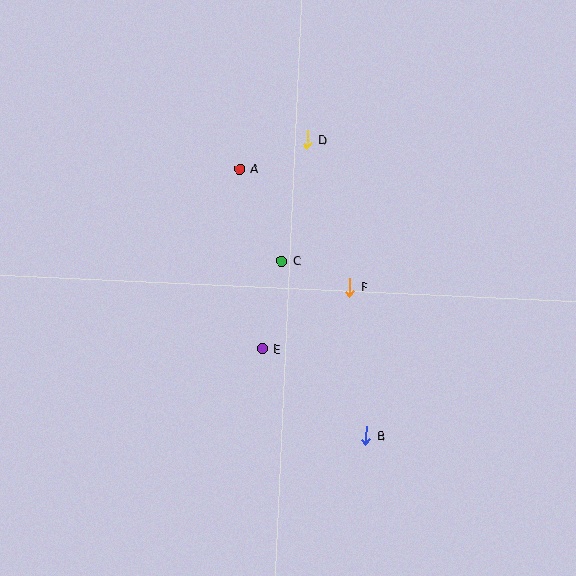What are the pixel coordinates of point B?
Point B is at (366, 435).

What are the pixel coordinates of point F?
Point F is at (350, 287).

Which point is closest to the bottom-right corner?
Point B is closest to the bottom-right corner.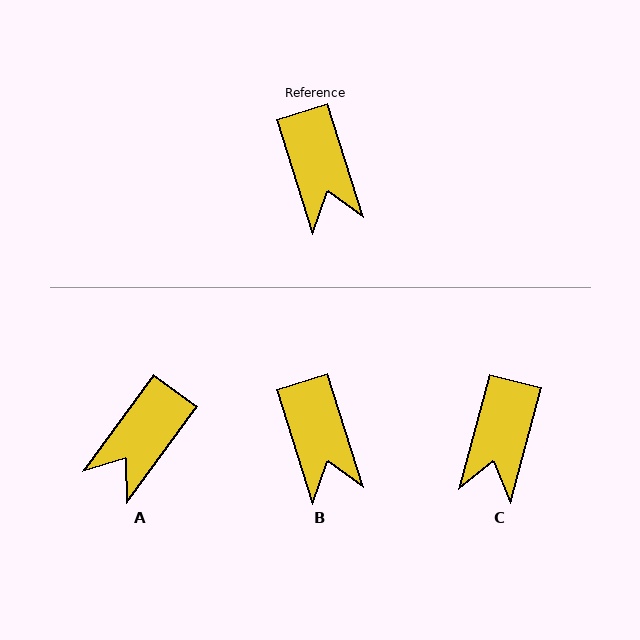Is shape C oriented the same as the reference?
No, it is off by about 32 degrees.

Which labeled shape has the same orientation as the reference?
B.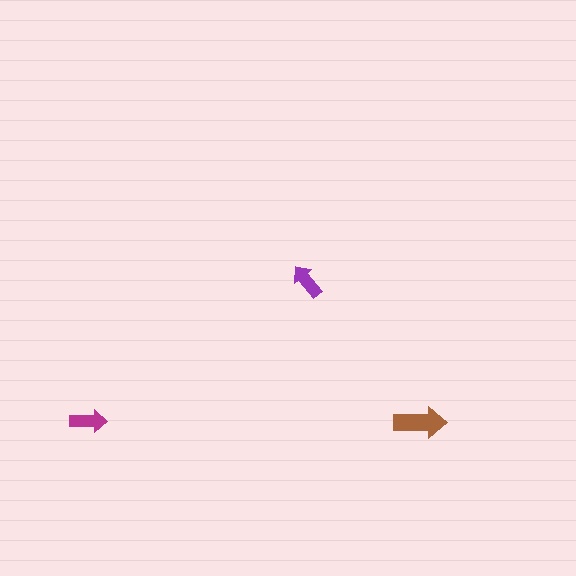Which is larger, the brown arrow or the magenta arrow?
The brown one.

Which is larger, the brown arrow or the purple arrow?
The brown one.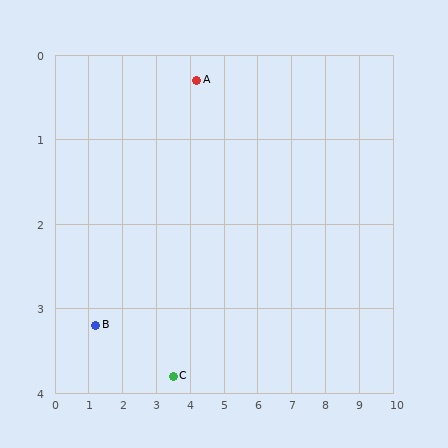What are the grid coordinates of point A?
Point A is at approximately (4.2, 0.3).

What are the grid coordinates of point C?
Point C is at approximately (3.5, 3.8).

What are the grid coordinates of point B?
Point B is at approximately (1.2, 3.2).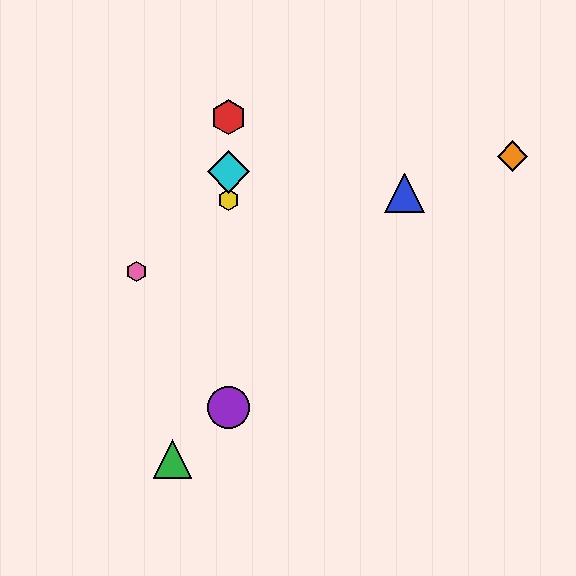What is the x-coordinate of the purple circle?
The purple circle is at x≈228.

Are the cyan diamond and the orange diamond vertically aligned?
No, the cyan diamond is at x≈228 and the orange diamond is at x≈512.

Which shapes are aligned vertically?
The red hexagon, the yellow hexagon, the purple circle, the cyan diamond are aligned vertically.